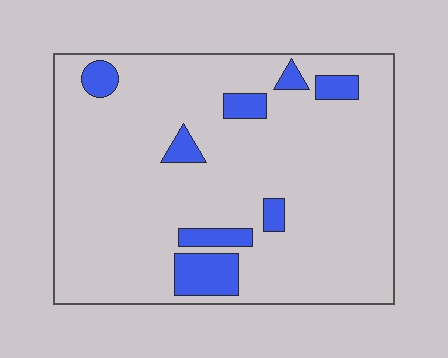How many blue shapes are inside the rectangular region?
8.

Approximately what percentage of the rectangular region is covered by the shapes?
Approximately 10%.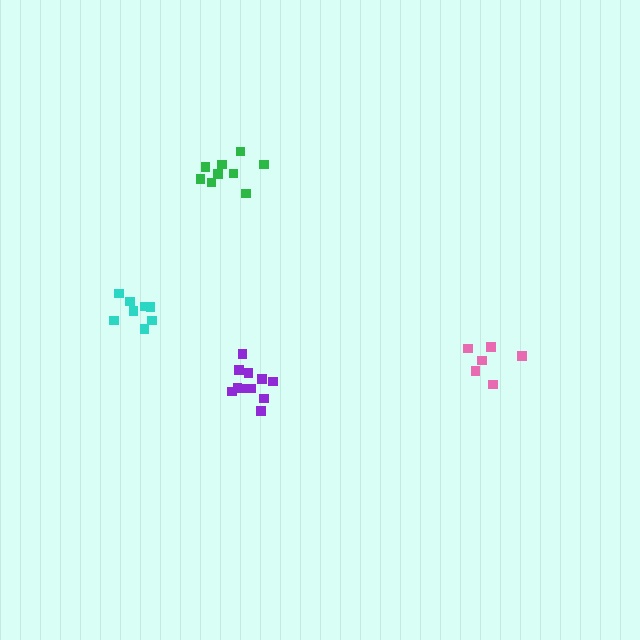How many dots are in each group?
Group 1: 8 dots, Group 2: 6 dots, Group 3: 11 dots, Group 4: 9 dots (34 total).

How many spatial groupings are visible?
There are 4 spatial groupings.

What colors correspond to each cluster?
The clusters are colored: cyan, pink, purple, green.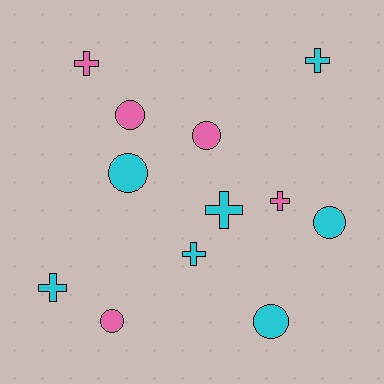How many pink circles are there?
There are 3 pink circles.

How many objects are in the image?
There are 12 objects.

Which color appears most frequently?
Cyan, with 7 objects.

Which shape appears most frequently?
Cross, with 6 objects.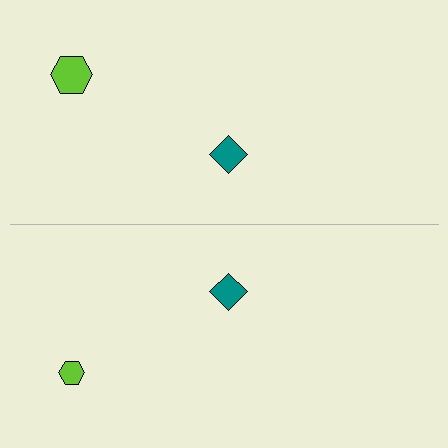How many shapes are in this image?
There are 4 shapes in this image.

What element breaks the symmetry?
The lime hexagon on the bottom side has a different size than its mirror counterpart.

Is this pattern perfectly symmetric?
No, the pattern is not perfectly symmetric. The lime hexagon on the bottom side has a different size than its mirror counterpart.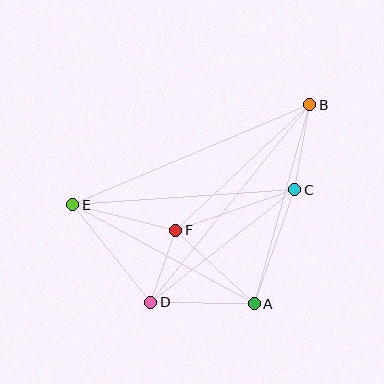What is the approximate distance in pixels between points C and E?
The distance between C and E is approximately 222 pixels.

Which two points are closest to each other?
Points D and F are closest to each other.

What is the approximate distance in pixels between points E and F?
The distance between E and F is approximately 106 pixels.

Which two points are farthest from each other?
Points B and E are farthest from each other.